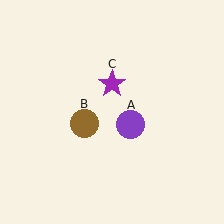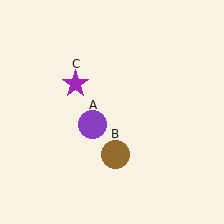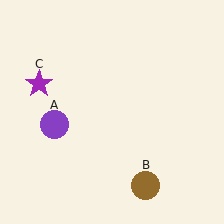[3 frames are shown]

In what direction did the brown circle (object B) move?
The brown circle (object B) moved down and to the right.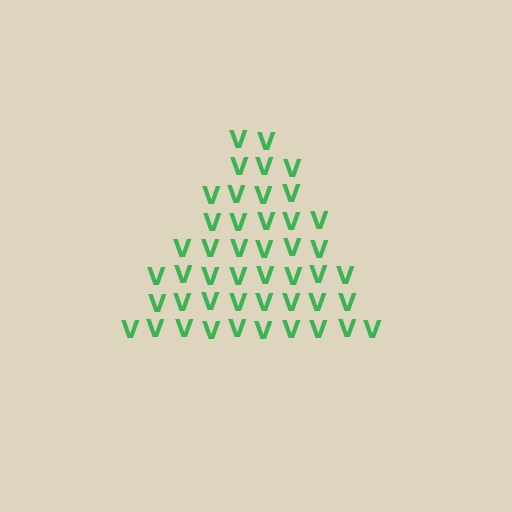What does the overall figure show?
The overall figure shows a triangle.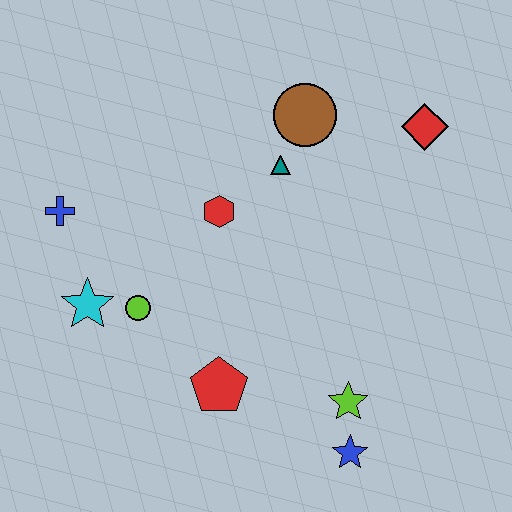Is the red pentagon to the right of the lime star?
No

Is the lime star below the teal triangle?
Yes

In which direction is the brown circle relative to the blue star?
The brown circle is above the blue star.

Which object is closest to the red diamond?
The brown circle is closest to the red diamond.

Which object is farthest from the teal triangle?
The blue star is farthest from the teal triangle.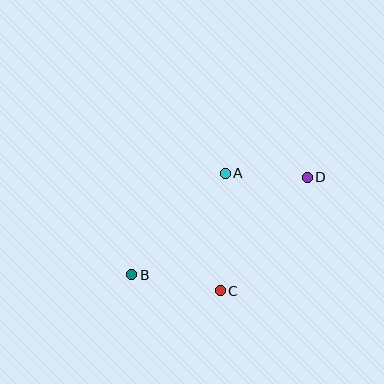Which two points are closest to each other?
Points A and D are closest to each other.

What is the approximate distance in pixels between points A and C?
The distance between A and C is approximately 118 pixels.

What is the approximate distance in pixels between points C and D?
The distance between C and D is approximately 143 pixels.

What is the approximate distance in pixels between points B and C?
The distance between B and C is approximately 90 pixels.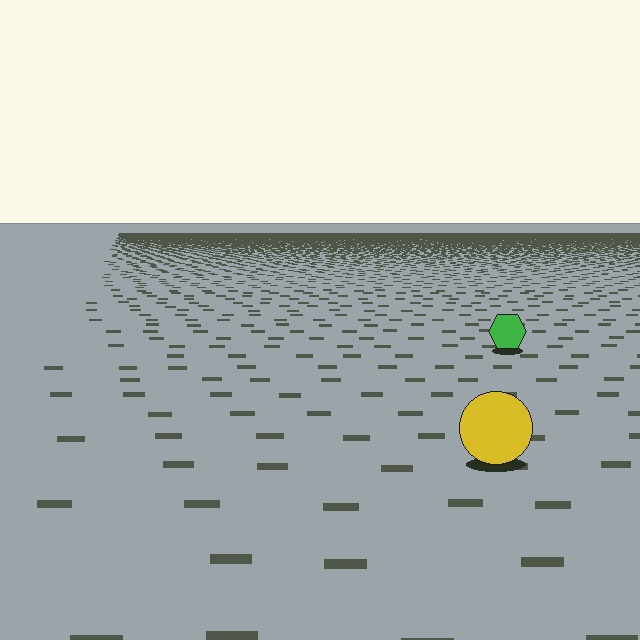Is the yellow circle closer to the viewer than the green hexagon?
Yes. The yellow circle is closer — you can tell from the texture gradient: the ground texture is coarser near it.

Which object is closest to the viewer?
The yellow circle is closest. The texture marks near it are larger and more spread out.